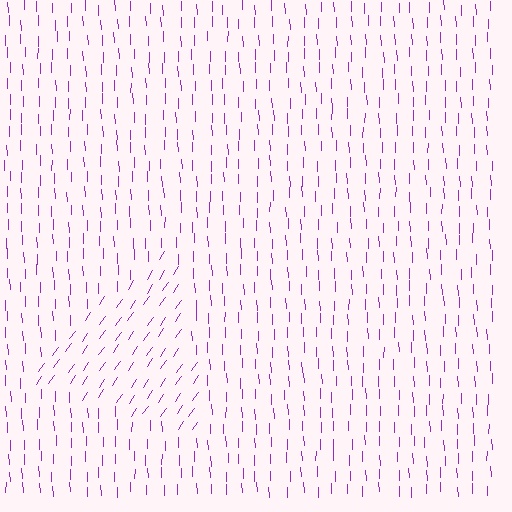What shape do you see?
I see a triangle.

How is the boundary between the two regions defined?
The boundary is defined purely by a change in line orientation (approximately 36 degrees difference). All lines are the same color and thickness.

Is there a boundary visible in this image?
Yes, there is a texture boundary formed by a change in line orientation.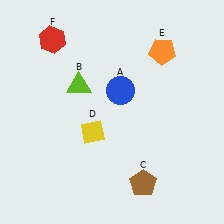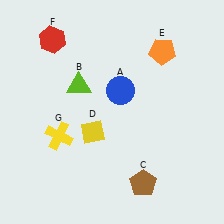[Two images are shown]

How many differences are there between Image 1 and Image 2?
There is 1 difference between the two images.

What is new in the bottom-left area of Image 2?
A yellow cross (G) was added in the bottom-left area of Image 2.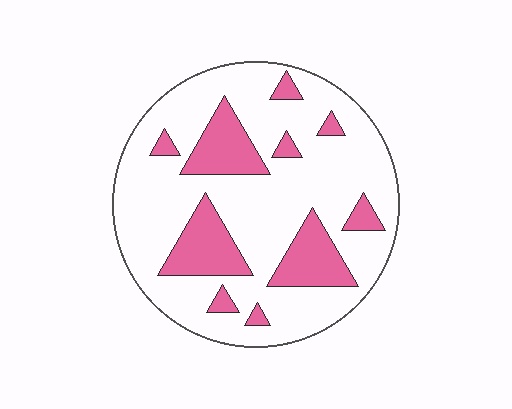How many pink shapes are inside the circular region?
10.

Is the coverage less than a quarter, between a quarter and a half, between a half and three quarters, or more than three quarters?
Less than a quarter.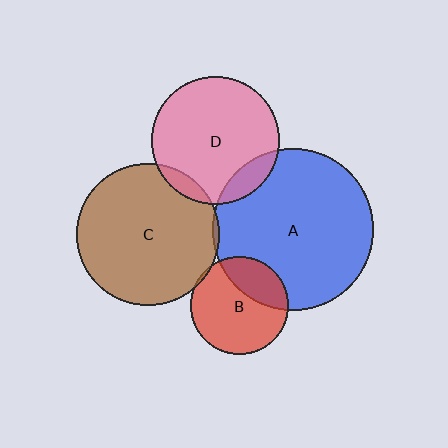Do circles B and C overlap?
Yes.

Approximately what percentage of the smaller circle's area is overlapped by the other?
Approximately 5%.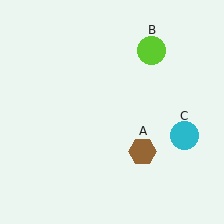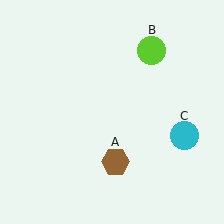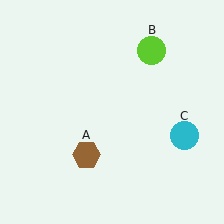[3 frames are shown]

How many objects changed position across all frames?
1 object changed position: brown hexagon (object A).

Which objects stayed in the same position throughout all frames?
Lime circle (object B) and cyan circle (object C) remained stationary.